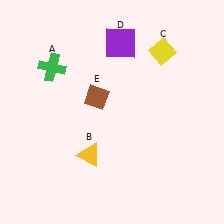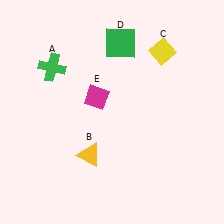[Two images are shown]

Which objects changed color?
D changed from purple to green. E changed from brown to magenta.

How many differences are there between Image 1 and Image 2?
There are 2 differences between the two images.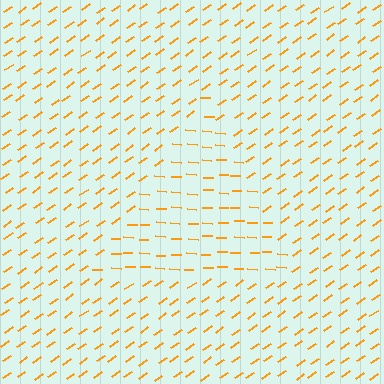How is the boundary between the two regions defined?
The boundary is defined purely by a change in line orientation (approximately 37 degrees difference). All lines are the same color and thickness.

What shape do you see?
I see a triangle.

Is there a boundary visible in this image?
Yes, there is a texture boundary formed by a change in line orientation.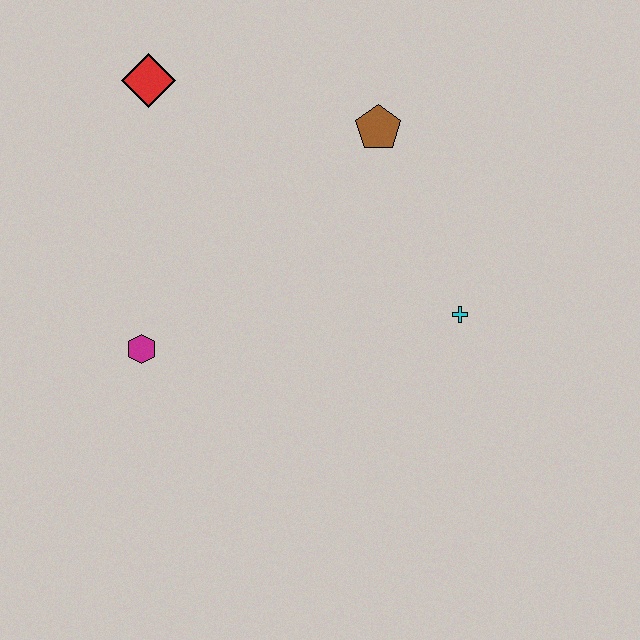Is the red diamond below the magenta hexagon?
No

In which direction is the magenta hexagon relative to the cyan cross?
The magenta hexagon is to the left of the cyan cross.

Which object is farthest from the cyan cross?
The red diamond is farthest from the cyan cross.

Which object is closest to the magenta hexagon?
The red diamond is closest to the magenta hexagon.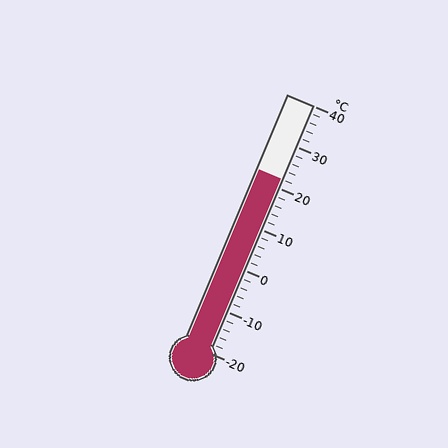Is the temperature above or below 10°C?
The temperature is above 10°C.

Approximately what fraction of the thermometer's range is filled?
The thermometer is filled to approximately 70% of its range.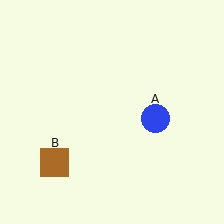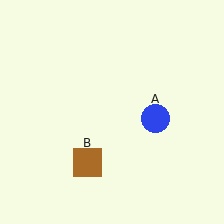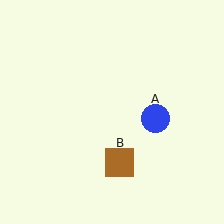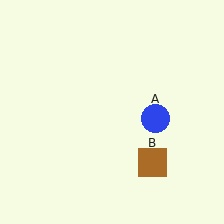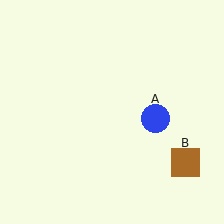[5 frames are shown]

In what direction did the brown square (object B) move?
The brown square (object B) moved right.